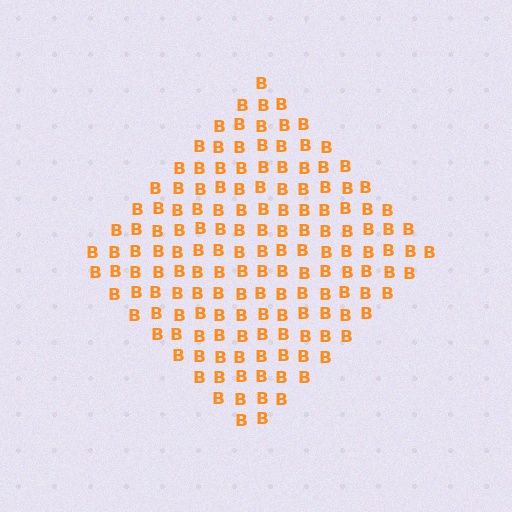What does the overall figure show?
The overall figure shows a diamond.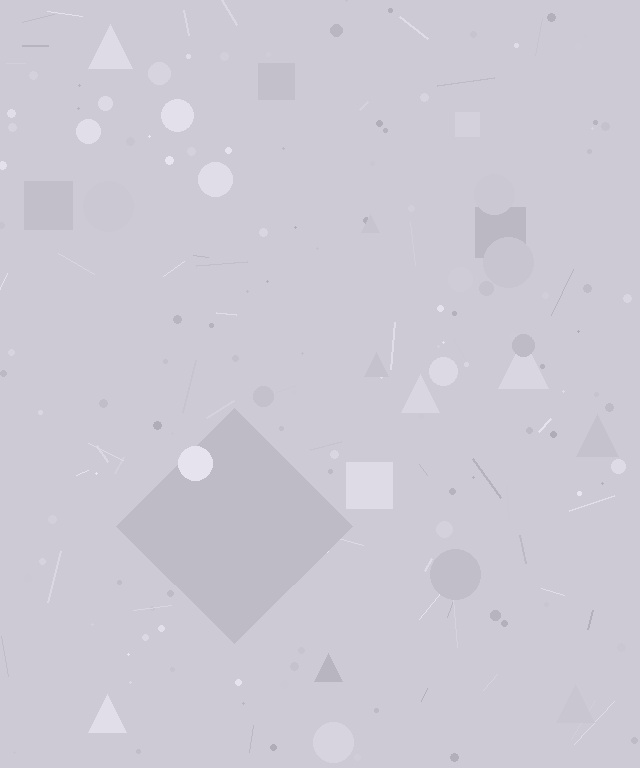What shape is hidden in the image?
A diamond is hidden in the image.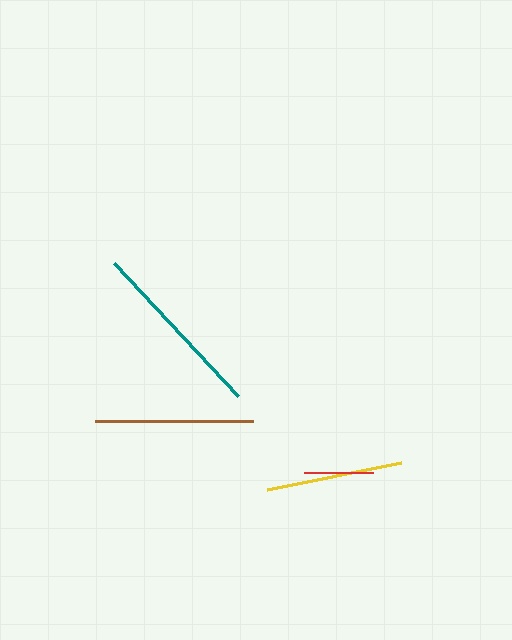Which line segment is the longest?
The teal line is the longest at approximately 181 pixels.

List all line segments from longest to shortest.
From longest to shortest: teal, brown, yellow, red.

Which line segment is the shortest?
The red line is the shortest at approximately 69 pixels.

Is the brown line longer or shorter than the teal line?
The teal line is longer than the brown line.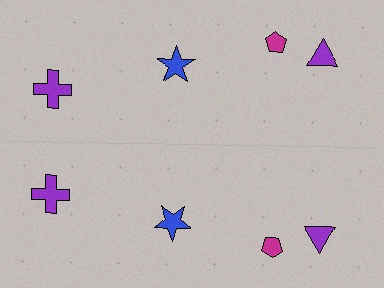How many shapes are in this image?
There are 8 shapes in this image.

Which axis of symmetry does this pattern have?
The pattern has a horizontal axis of symmetry running through the center of the image.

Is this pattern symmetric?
Yes, this pattern has bilateral (reflection) symmetry.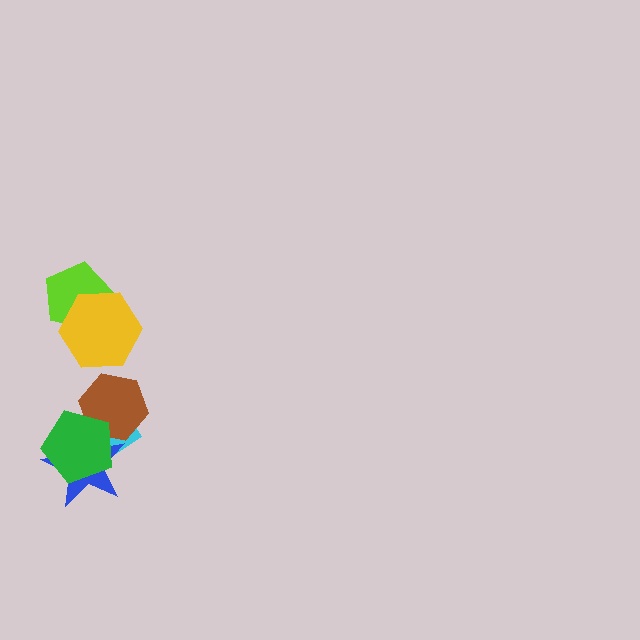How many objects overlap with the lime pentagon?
1 object overlaps with the lime pentagon.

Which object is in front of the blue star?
The green pentagon is in front of the blue star.